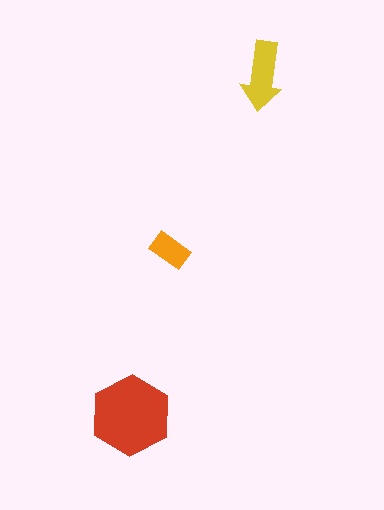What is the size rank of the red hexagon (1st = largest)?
1st.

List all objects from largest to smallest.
The red hexagon, the yellow arrow, the orange rectangle.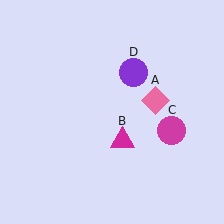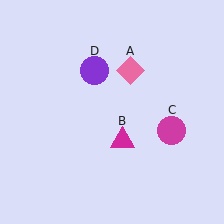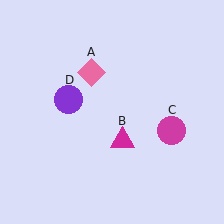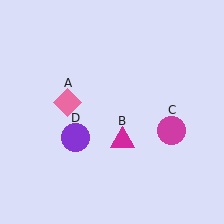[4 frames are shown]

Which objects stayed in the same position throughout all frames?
Magenta triangle (object B) and magenta circle (object C) remained stationary.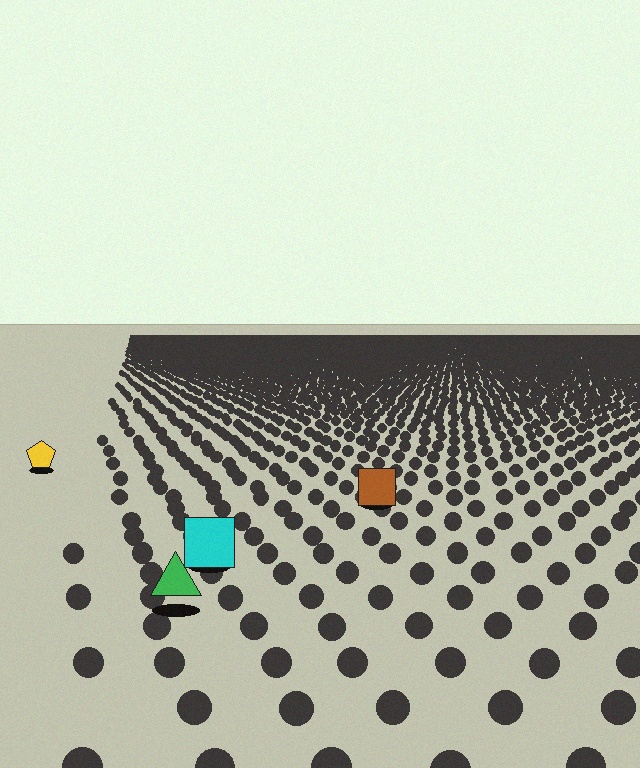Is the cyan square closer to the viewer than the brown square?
Yes. The cyan square is closer — you can tell from the texture gradient: the ground texture is coarser near it.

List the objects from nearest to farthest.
From nearest to farthest: the green triangle, the cyan square, the brown square, the yellow pentagon.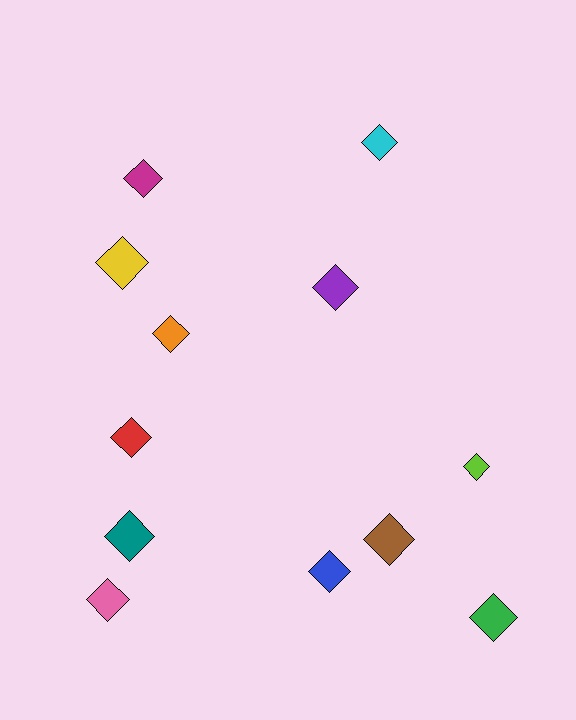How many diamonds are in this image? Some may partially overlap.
There are 12 diamonds.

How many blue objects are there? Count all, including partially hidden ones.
There is 1 blue object.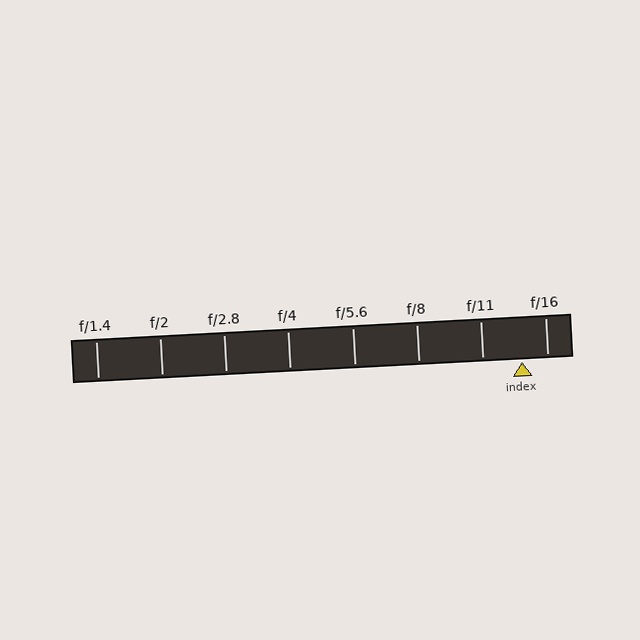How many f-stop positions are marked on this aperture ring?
There are 8 f-stop positions marked.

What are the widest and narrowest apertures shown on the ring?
The widest aperture shown is f/1.4 and the narrowest is f/16.